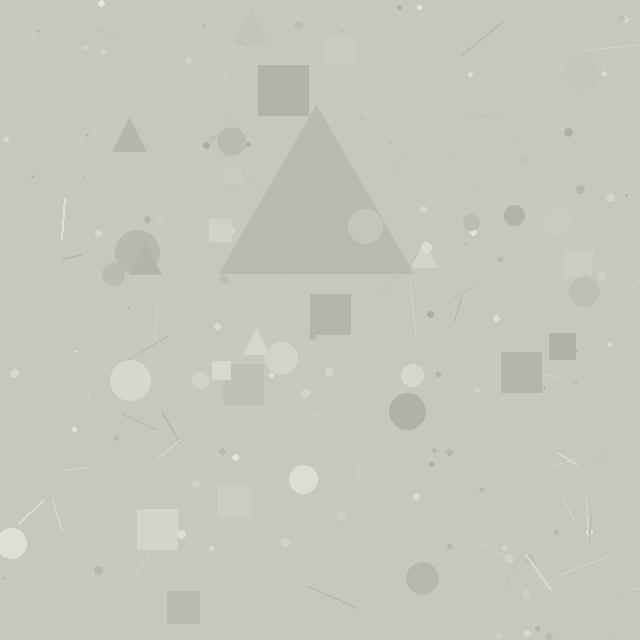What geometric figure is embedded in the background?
A triangle is embedded in the background.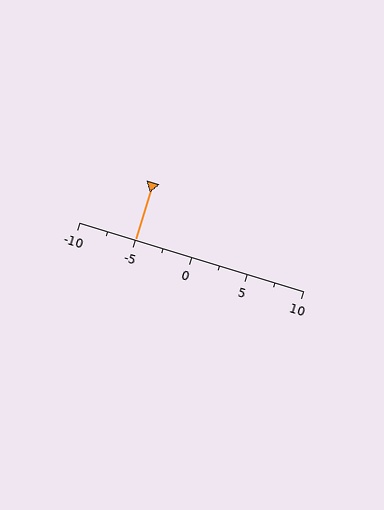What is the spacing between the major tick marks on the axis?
The major ticks are spaced 5 apart.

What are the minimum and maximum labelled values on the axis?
The axis runs from -10 to 10.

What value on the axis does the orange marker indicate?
The marker indicates approximately -5.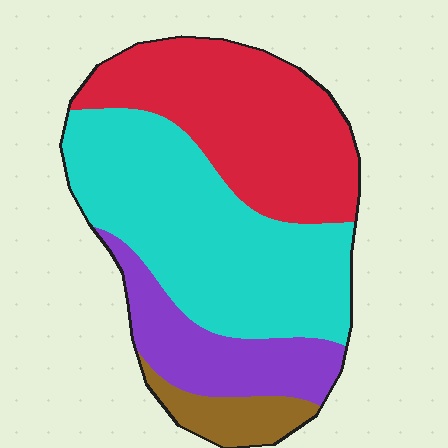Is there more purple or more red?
Red.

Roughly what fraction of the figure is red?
Red covers around 35% of the figure.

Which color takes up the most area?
Cyan, at roughly 45%.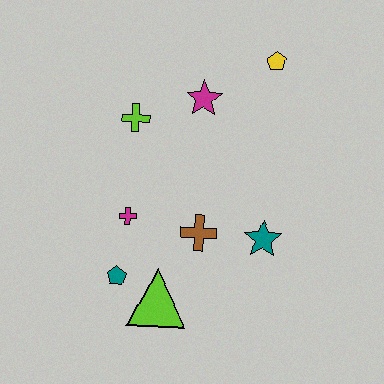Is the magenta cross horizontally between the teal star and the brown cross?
No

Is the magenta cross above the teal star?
Yes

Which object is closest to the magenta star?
The lime cross is closest to the magenta star.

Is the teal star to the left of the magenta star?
No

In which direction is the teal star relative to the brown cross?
The teal star is to the right of the brown cross.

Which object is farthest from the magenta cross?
The yellow pentagon is farthest from the magenta cross.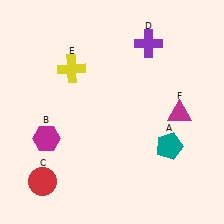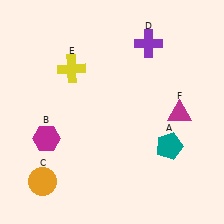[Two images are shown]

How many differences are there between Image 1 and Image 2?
There is 1 difference between the two images.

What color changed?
The circle (C) changed from red in Image 1 to orange in Image 2.